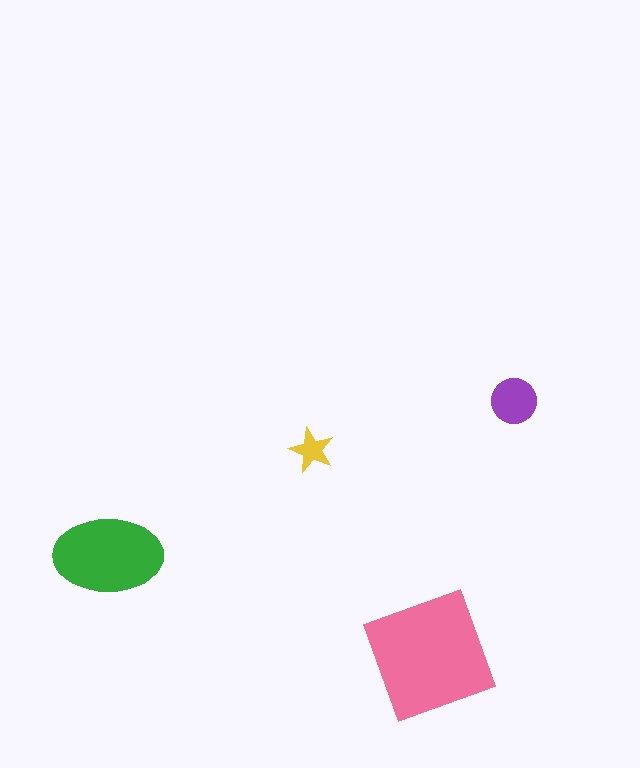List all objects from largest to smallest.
The pink square, the green ellipse, the purple circle, the yellow star.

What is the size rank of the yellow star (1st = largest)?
4th.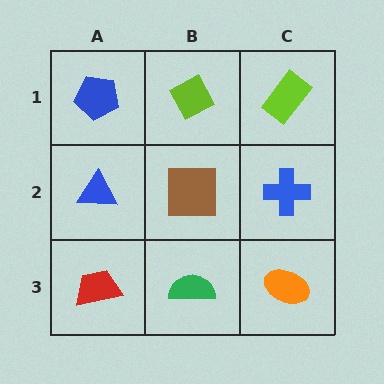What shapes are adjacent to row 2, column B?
A lime diamond (row 1, column B), a green semicircle (row 3, column B), a blue triangle (row 2, column A), a blue cross (row 2, column C).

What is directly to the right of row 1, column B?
A lime rectangle.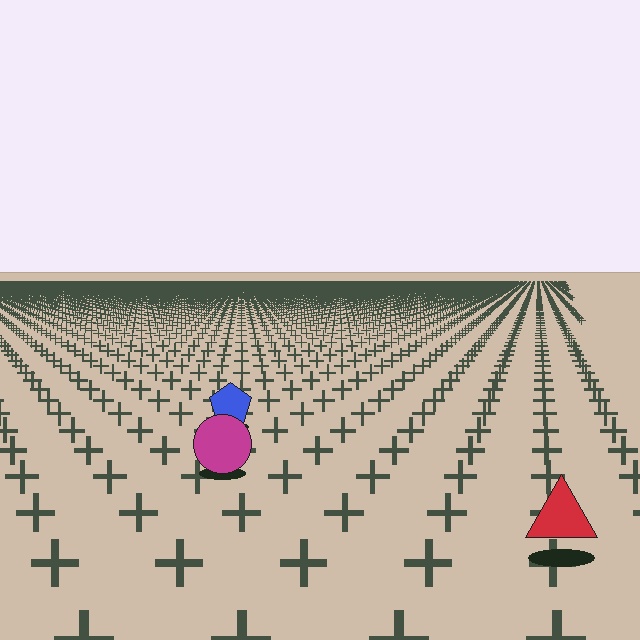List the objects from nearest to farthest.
From nearest to farthest: the red triangle, the magenta circle, the blue pentagon.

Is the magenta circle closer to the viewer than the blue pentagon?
Yes. The magenta circle is closer — you can tell from the texture gradient: the ground texture is coarser near it.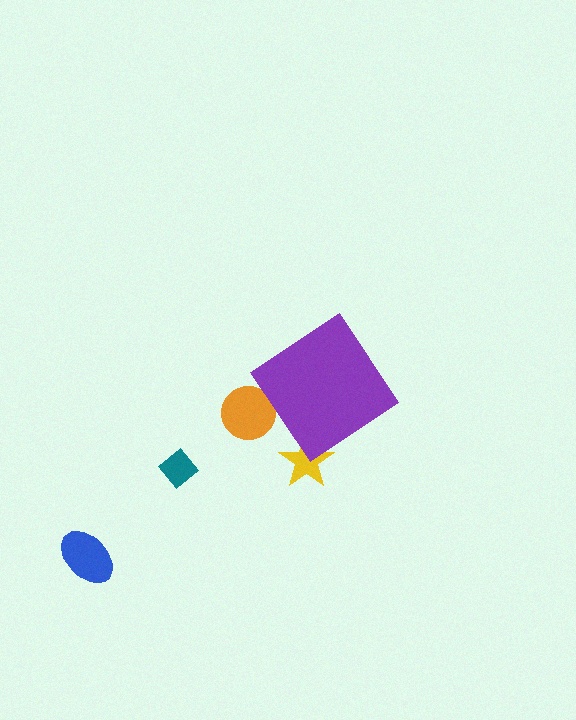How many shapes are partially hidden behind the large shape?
2 shapes are partially hidden.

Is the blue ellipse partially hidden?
No, the blue ellipse is fully visible.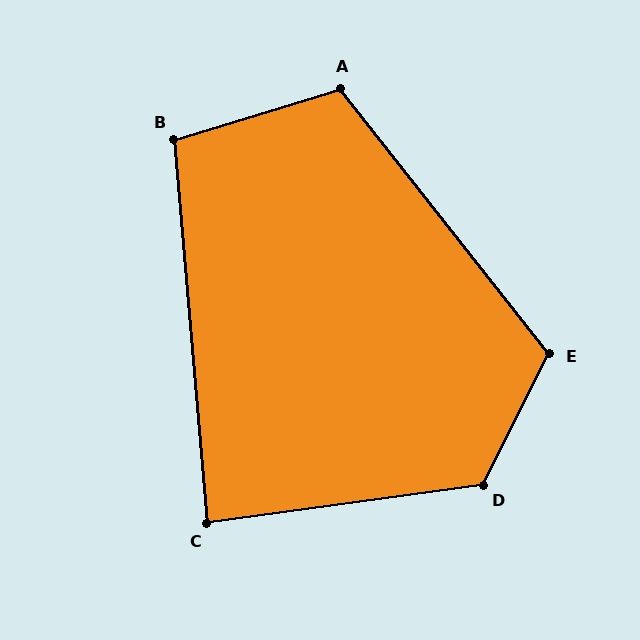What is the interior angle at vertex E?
Approximately 115 degrees (obtuse).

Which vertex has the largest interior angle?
D, at approximately 125 degrees.